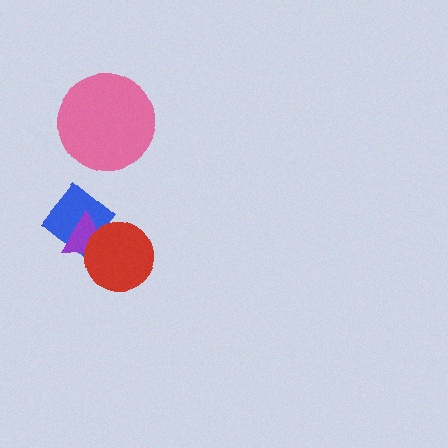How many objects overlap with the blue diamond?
2 objects overlap with the blue diamond.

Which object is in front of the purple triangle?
The red circle is in front of the purple triangle.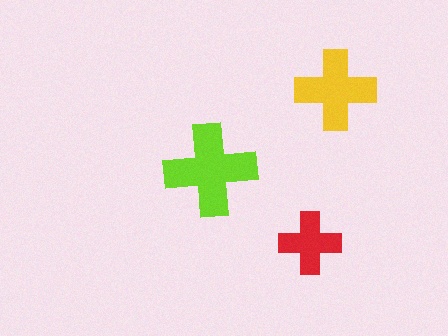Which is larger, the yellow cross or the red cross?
The yellow one.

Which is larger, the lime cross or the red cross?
The lime one.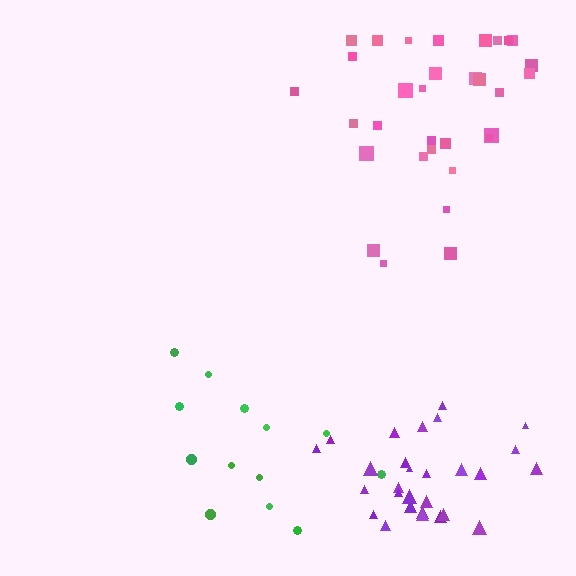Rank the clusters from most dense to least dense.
purple, pink, green.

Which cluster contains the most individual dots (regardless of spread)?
Pink (32).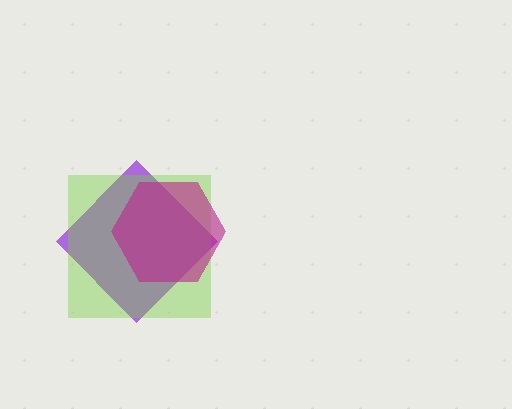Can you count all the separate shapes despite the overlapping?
Yes, there are 3 separate shapes.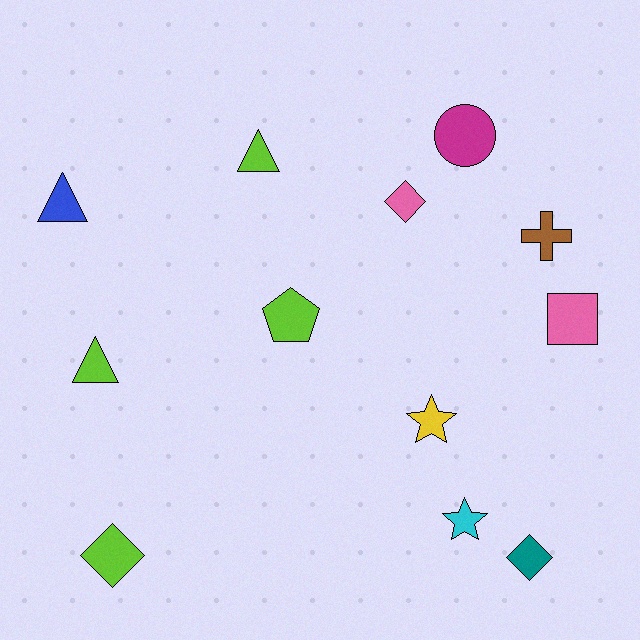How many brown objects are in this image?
There is 1 brown object.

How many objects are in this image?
There are 12 objects.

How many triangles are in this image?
There are 3 triangles.